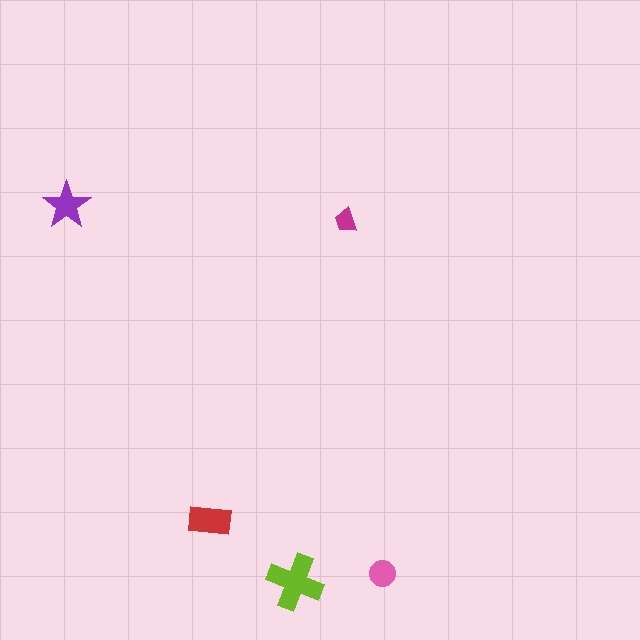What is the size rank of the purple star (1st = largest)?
3rd.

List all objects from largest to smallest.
The lime cross, the red rectangle, the purple star, the pink circle, the magenta trapezoid.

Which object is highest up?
The purple star is topmost.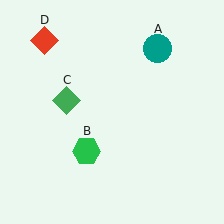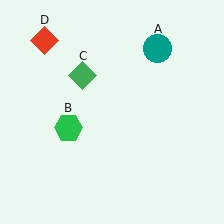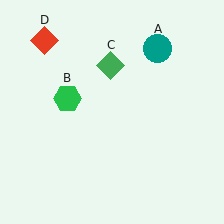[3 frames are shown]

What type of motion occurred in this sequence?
The green hexagon (object B), green diamond (object C) rotated clockwise around the center of the scene.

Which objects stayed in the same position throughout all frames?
Teal circle (object A) and red diamond (object D) remained stationary.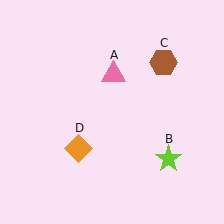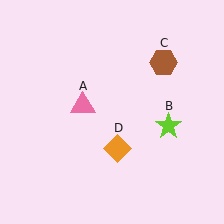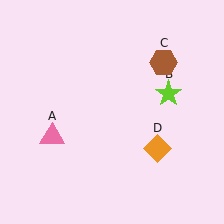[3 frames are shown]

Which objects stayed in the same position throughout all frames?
Brown hexagon (object C) remained stationary.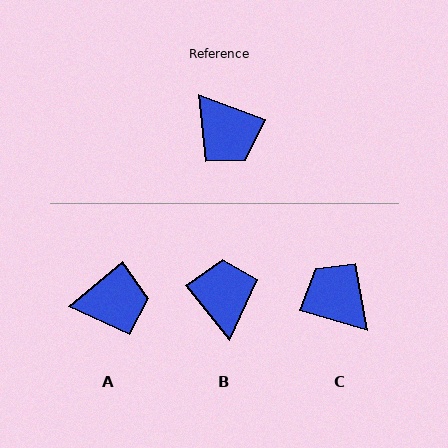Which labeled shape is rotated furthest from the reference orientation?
C, about 175 degrees away.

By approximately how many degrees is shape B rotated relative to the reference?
Approximately 149 degrees counter-clockwise.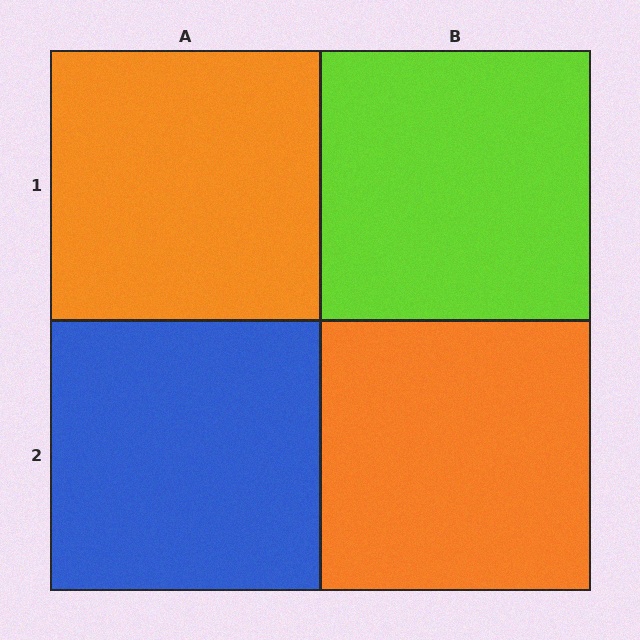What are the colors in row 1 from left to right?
Orange, lime.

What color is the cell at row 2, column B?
Orange.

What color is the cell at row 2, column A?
Blue.